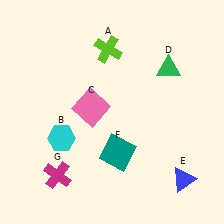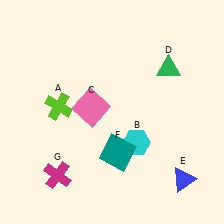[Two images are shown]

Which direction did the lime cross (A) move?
The lime cross (A) moved down.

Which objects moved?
The objects that moved are: the lime cross (A), the cyan hexagon (B).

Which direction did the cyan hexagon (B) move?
The cyan hexagon (B) moved right.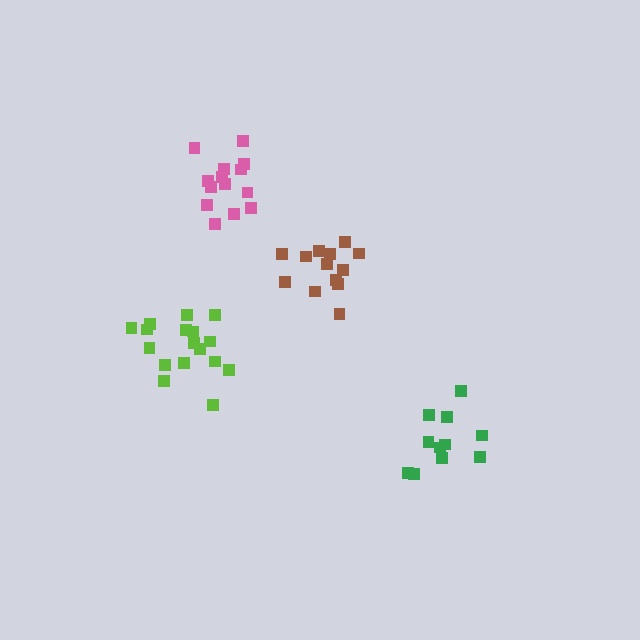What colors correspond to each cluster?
The clusters are colored: brown, pink, green, lime.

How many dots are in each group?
Group 1: 13 dots, Group 2: 14 dots, Group 3: 11 dots, Group 4: 17 dots (55 total).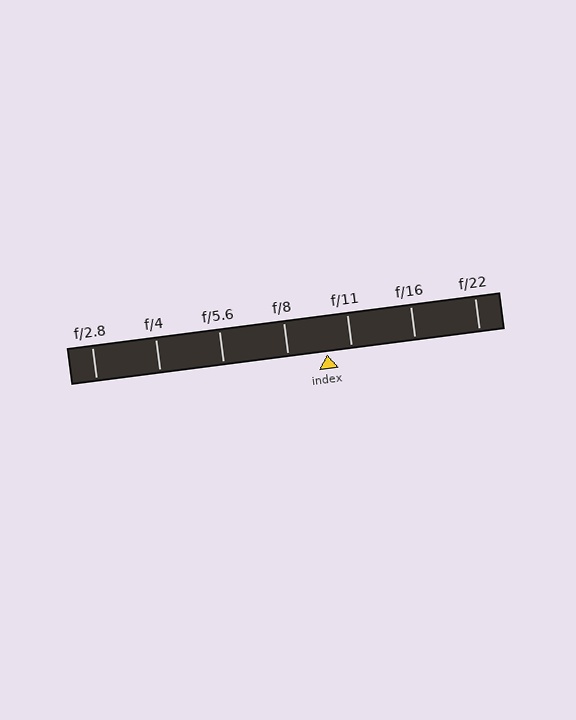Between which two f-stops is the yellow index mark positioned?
The index mark is between f/8 and f/11.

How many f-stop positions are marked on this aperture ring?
There are 7 f-stop positions marked.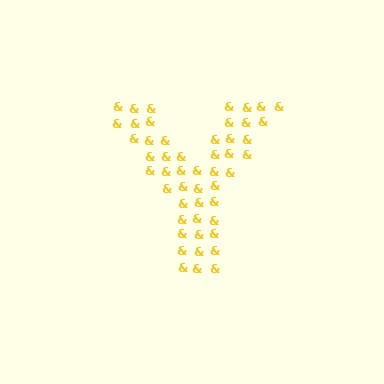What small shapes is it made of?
It is made of small ampersands.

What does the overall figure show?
The overall figure shows the letter Y.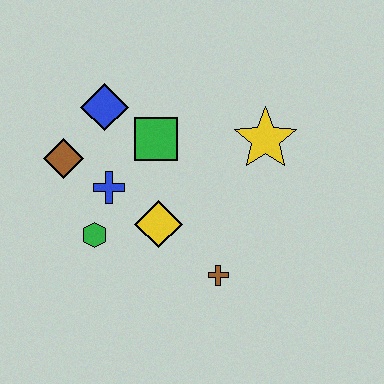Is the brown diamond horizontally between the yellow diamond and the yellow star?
No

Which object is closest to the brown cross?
The yellow diamond is closest to the brown cross.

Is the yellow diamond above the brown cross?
Yes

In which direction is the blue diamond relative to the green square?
The blue diamond is to the left of the green square.